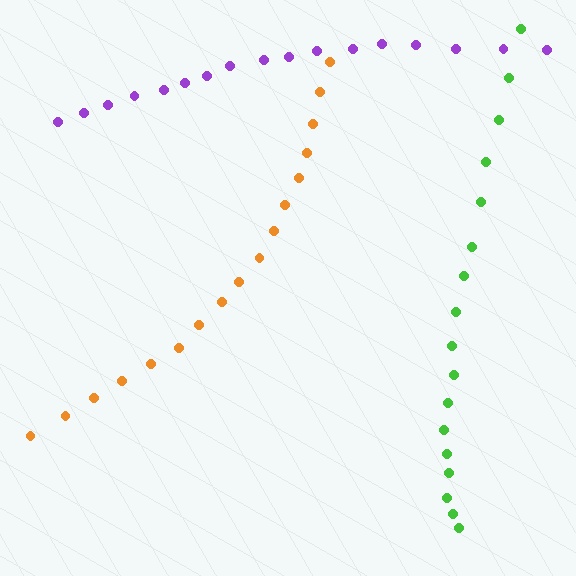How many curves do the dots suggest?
There are 3 distinct paths.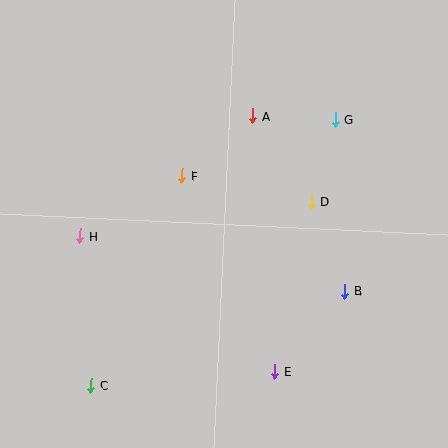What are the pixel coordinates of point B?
Point B is at (345, 291).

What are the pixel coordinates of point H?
Point H is at (80, 236).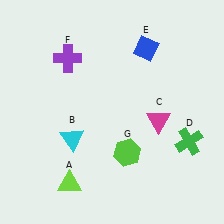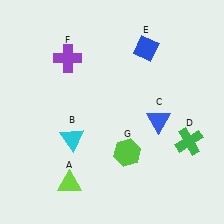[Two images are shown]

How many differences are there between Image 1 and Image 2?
There is 1 difference between the two images.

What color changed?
The triangle (C) changed from magenta in Image 1 to blue in Image 2.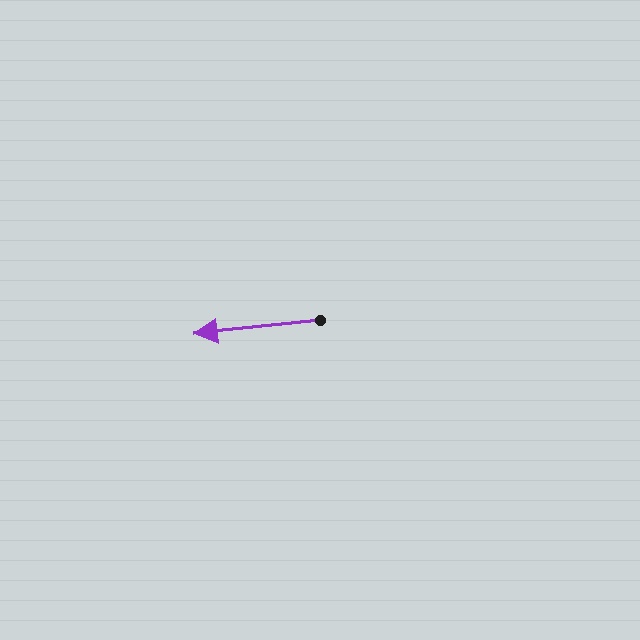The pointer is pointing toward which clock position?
Roughly 9 o'clock.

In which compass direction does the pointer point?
West.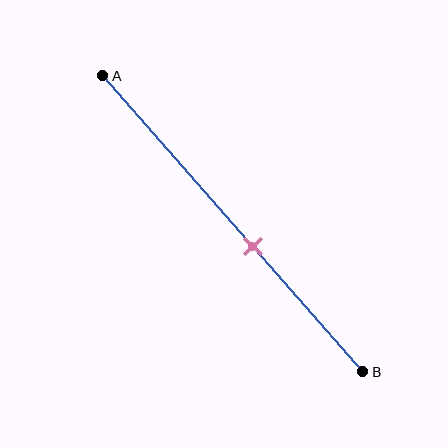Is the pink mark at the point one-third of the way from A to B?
No, the mark is at about 60% from A, not at the 33% one-third point.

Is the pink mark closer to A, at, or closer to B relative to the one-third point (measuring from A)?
The pink mark is closer to point B than the one-third point of segment AB.